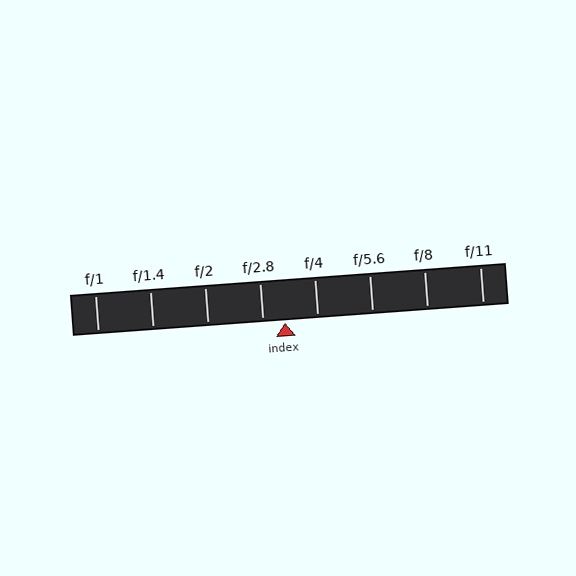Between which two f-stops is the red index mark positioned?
The index mark is between f/2.8 and f/4.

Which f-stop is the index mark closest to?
The index mark is closest to f/2.8.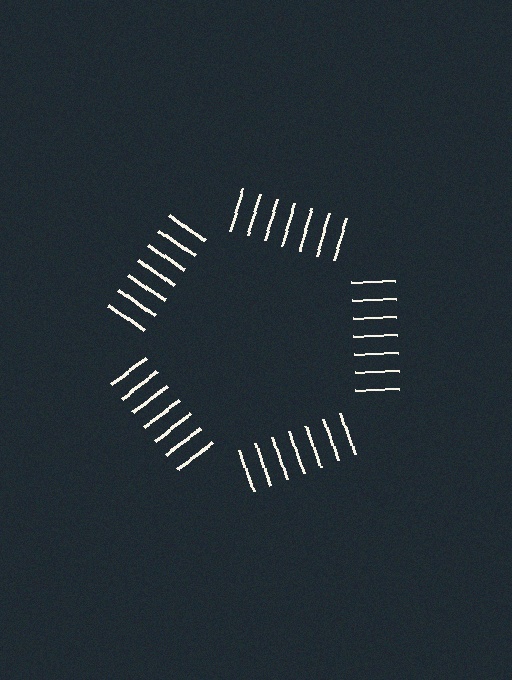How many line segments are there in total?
35 — 7 along each of the 5 edges.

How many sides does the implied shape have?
5 sides — the line-ends trace a pentagon.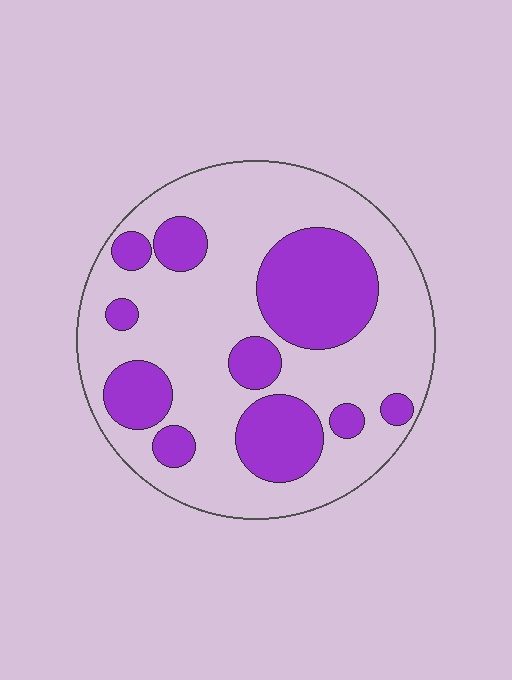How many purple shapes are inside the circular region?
10.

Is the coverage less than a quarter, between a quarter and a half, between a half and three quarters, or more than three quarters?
Between a quarter and a half.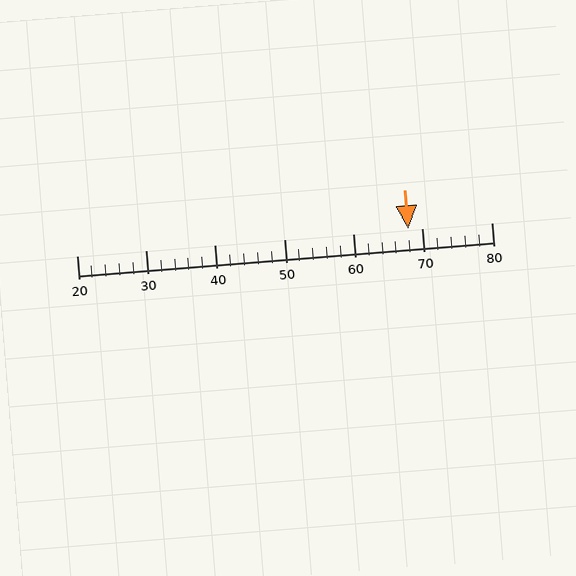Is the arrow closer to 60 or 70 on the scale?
The arrow is closer to 70.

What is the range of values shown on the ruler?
The ruler shows values from 20 to 80.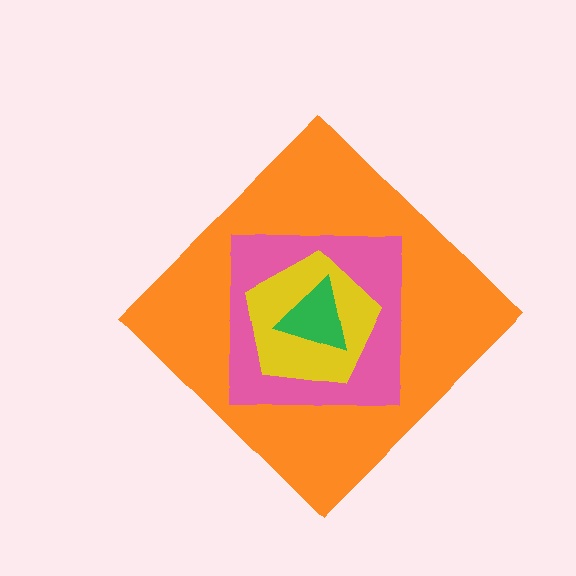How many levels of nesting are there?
4.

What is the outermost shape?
The orange diamond.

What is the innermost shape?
The green triangle.